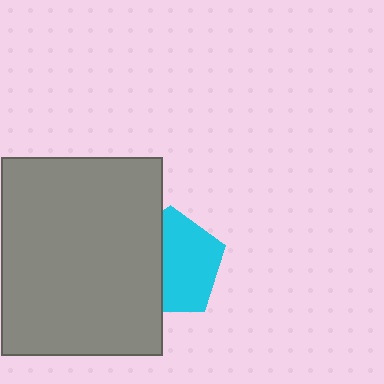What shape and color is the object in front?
The object in front is a gray rectangle.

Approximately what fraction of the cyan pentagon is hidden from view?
Roughly 42% of the cyan pentagon is hidden behind the gray rectangle.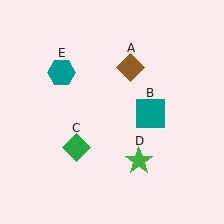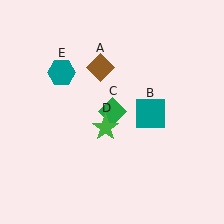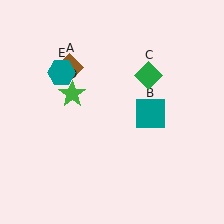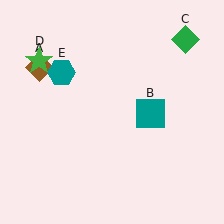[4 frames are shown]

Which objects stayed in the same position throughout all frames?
Teal square (object B) and teal hexagon (object E) remained stationary.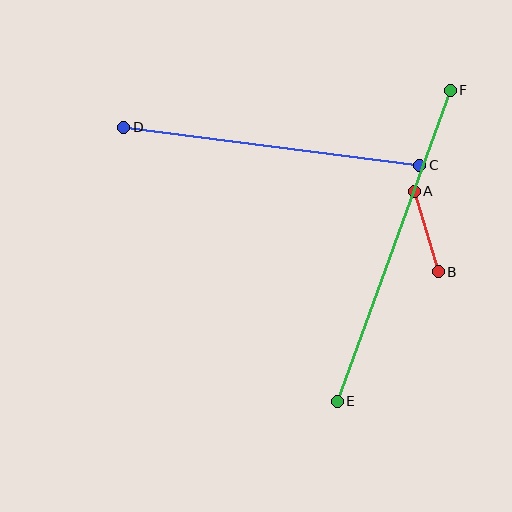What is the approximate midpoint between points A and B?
The midpoint is at approximately (426, 231) pixels.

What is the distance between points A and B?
The distance is approximately 84 pixels.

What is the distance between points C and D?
The distance is approximately 299 pixels.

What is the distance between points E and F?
The distance is approximately 331 pixels.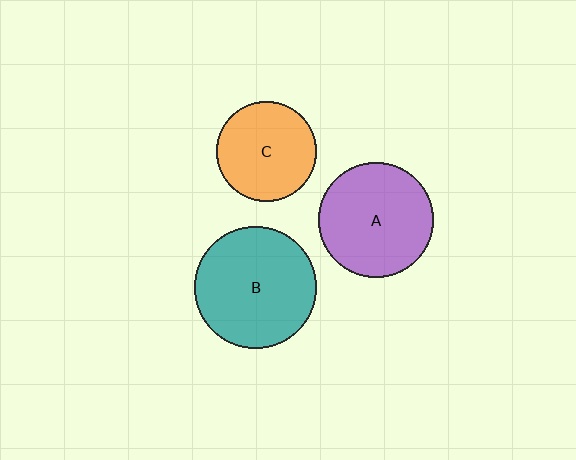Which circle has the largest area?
Circle B (teal).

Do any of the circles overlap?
No, none of the circles overlap.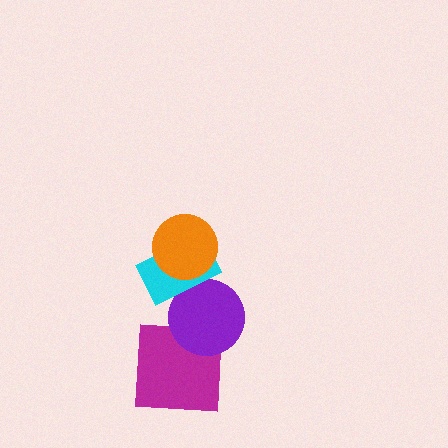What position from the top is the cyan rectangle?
The cyan rectangle is 2nd from the top.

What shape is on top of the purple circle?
The cyan rectangle is on top of the purple circle.